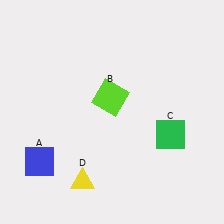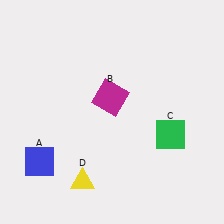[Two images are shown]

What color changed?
The square (B) changed from lime in Image 1 to magenta in Image 2.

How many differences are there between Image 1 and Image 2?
There is 1 difference between the two images.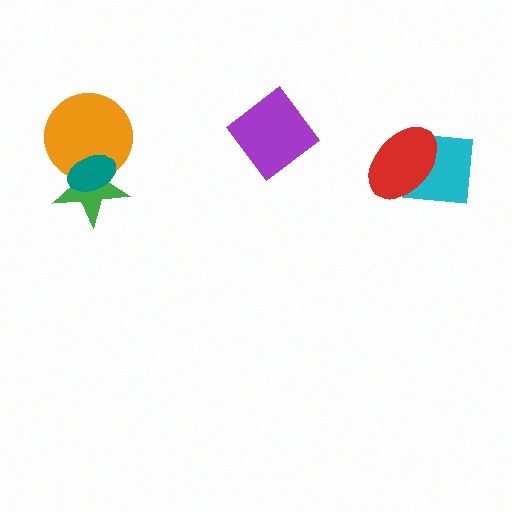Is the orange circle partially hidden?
Yes, it is partially covered by another shape.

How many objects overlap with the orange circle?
2 objects overlap with the orange circle.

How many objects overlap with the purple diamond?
0 objects overlap with the purple diamond.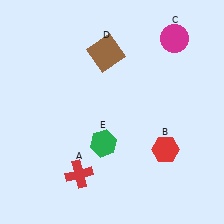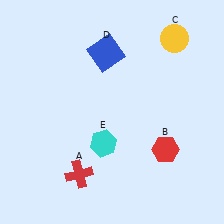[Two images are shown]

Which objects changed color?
C changed from magenta to yellow. D changed from brown to blue. E changed from green to cyan.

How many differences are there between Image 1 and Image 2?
There are 3 differences between the two images.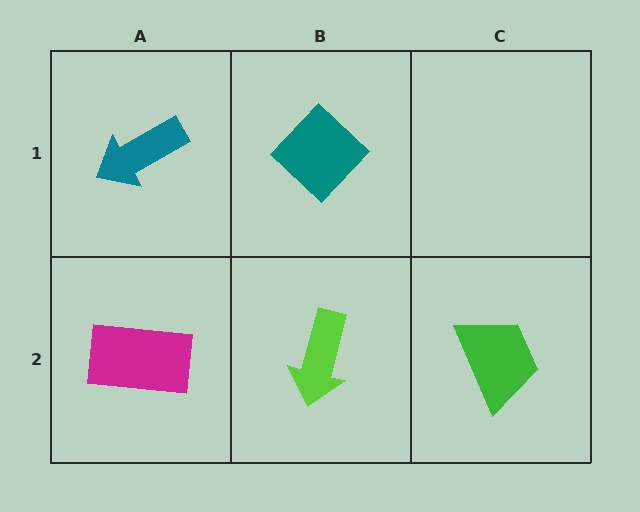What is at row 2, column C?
A green trapezoid.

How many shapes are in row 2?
3 shapes.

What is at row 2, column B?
A lime arrow.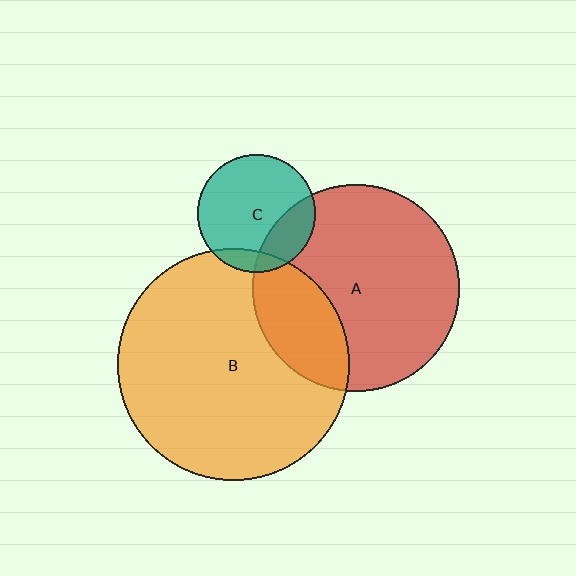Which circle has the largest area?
Circle B (orange).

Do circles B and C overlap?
Yes.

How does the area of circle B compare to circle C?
Approximately 3.9 times.